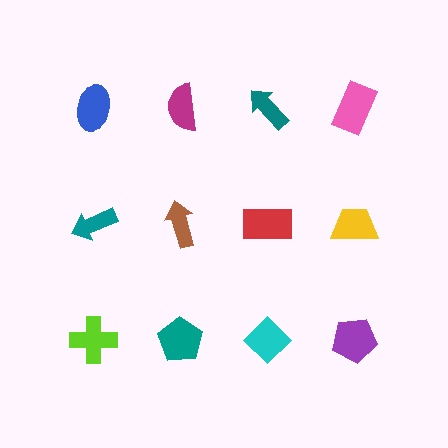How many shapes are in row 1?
4 shapes.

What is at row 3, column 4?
A purple pentagon.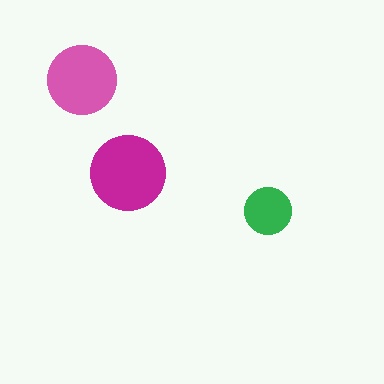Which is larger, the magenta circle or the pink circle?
The magenta one.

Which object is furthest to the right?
The green circle is rightmost.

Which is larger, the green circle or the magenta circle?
The magenta one.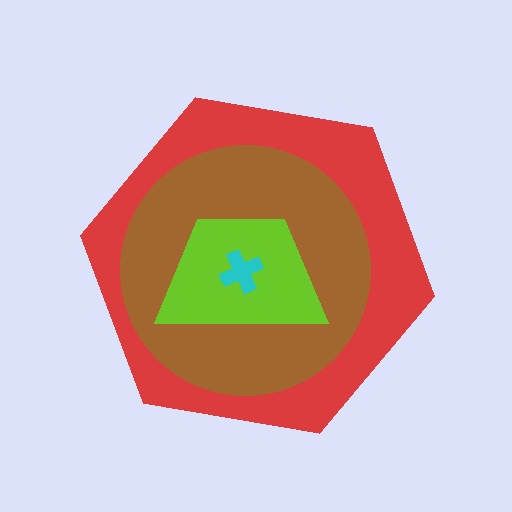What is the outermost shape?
The red hexagon.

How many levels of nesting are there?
4.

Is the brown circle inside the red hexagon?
Yes.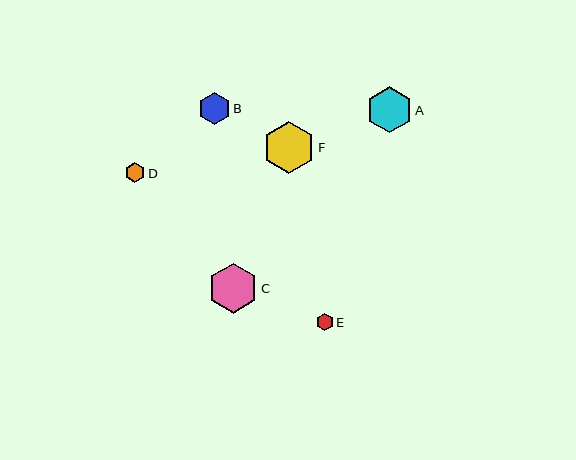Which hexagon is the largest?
Hexagon F is the largest with a size of approximately 52 pixels.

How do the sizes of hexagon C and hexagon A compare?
Hexagon C and hexagon A are approximately the same size.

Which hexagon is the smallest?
Hexagon E is the smallest with a size of approximately 17 pixels.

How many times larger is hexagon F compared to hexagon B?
Hexagon F is approximately 1.6 times the size of hexagon B.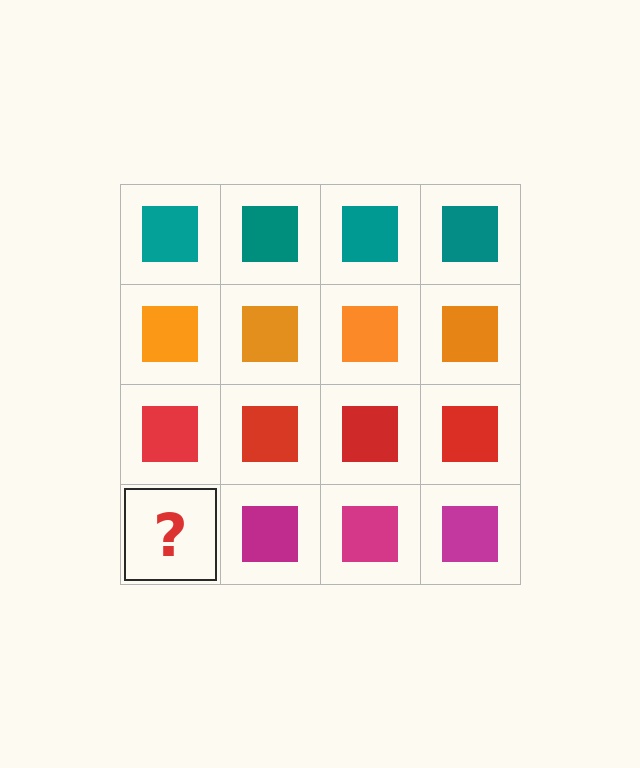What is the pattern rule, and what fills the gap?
The rule is that each row has a consistent color. The gap should be filled with a magenta square.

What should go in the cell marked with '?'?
The missing cell should contain a magenta square.